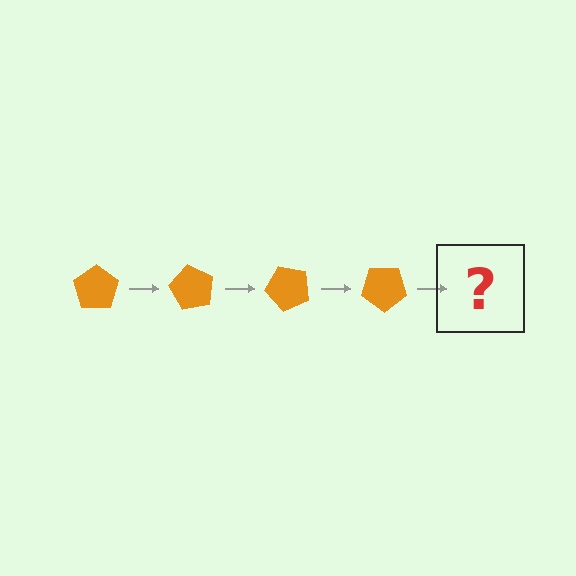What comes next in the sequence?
The next element should be an orange pentagon rotated 240 degrees.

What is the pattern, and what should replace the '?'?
The pattern is that the pentagon rotates 60 degrees each step. The '?' should be an orange pentagon rotated 240 degrees.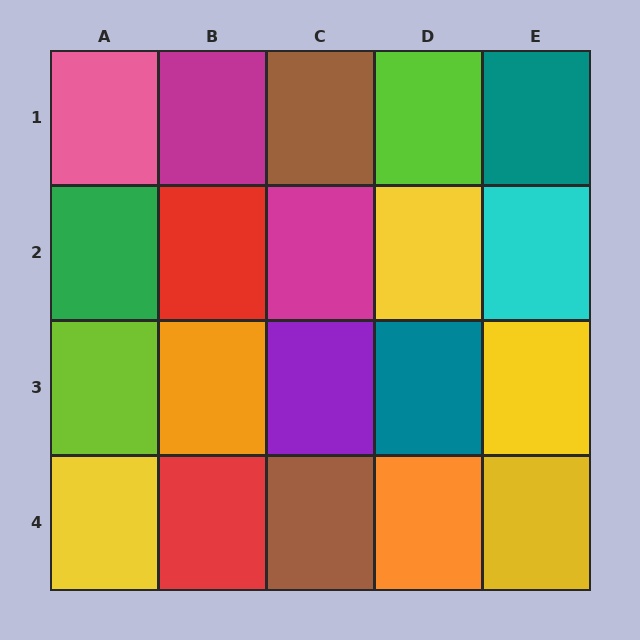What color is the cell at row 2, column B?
Red.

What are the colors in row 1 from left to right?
Pink, magenta, brown, lime, teal.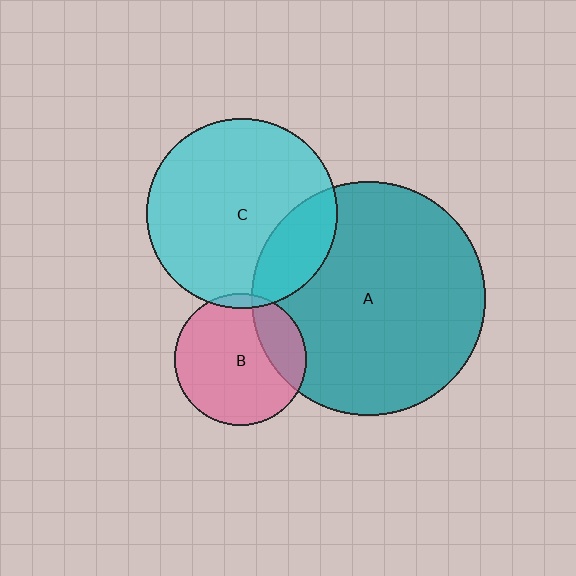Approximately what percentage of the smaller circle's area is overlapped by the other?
Approximately 5%.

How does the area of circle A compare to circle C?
Approximately 1.5 times.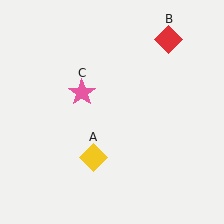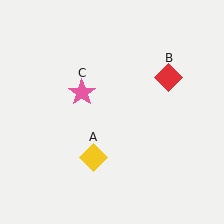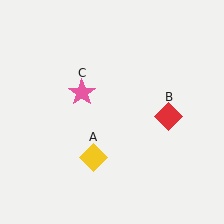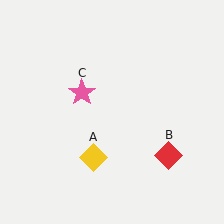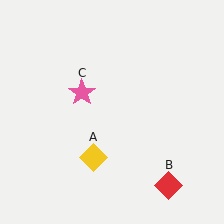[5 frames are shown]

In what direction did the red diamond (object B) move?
The red diamond (object B) moved down.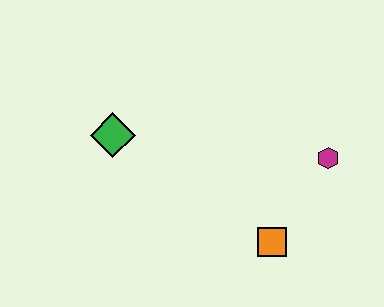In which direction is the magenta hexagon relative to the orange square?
The magenta hexagon is above the orange square.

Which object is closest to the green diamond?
The orange square is closest to the green diamond.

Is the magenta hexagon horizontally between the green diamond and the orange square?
No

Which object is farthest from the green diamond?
The magenta hexagon is farthest from the green diamond.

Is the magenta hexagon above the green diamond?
No